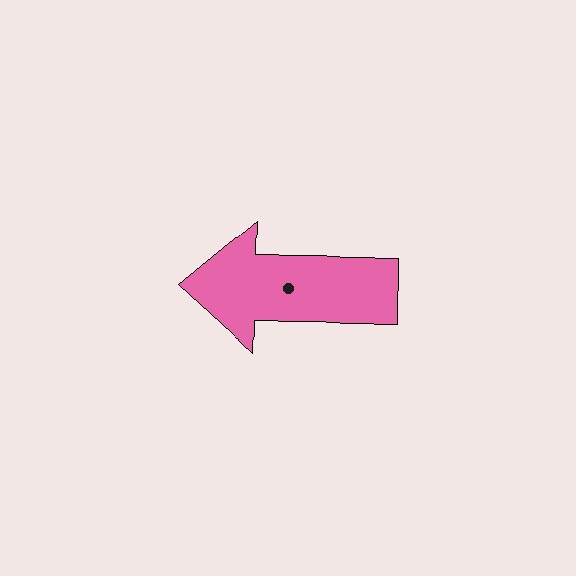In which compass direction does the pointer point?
West.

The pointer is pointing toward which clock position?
Roughly 9 o'clock.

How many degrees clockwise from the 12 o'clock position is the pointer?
Approximately 271 degrees.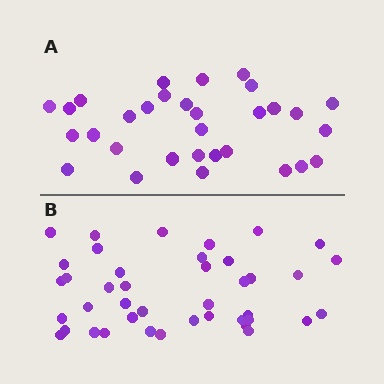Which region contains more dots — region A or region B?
Region B (the bottom region) has more dots.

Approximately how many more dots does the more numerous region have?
Region B has roughly 10 or so more dots than region A.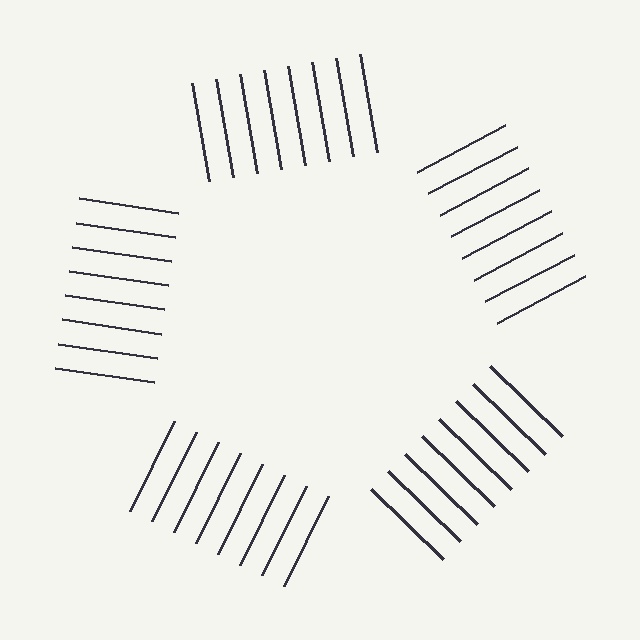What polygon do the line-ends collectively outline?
An illusory pentagon — the line segments terminate on its edges but no continuous stroke is drawn.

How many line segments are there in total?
40 — 8 along each of the 5 edges.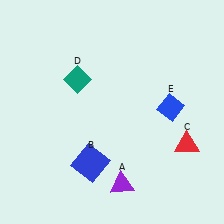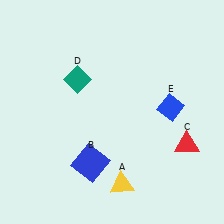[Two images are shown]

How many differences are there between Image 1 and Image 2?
There is 1 difference between the two images.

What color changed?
The triangle (A) changed from purple in Image 1 to yellow in Image 2.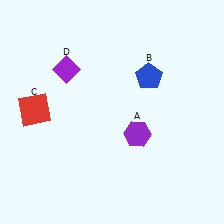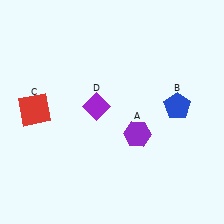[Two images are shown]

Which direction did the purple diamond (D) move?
The purple diamond (D) moved down.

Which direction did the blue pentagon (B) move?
The blue pentagon (B) moved down.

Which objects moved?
The objects that moved are: the blue pentagon (B), the purple diamond (D).